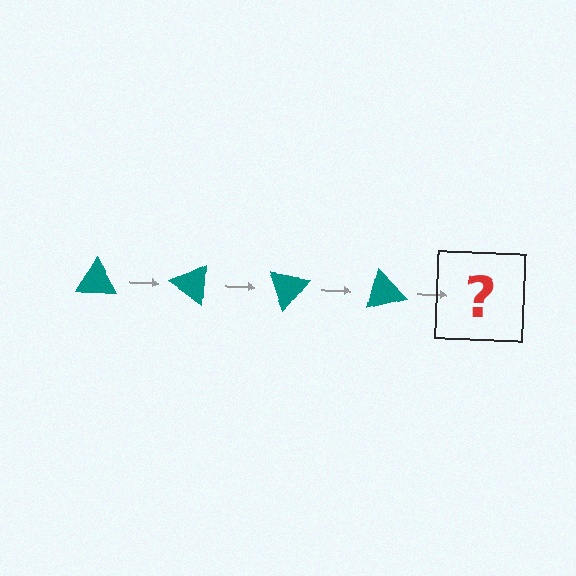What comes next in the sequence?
The next element should be a teal triangle rotated 140 degrees.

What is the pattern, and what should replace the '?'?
The pattern is that the triangle rotates 35 degrees each step. The '?' should be a teal triangle rotated 140 degrees.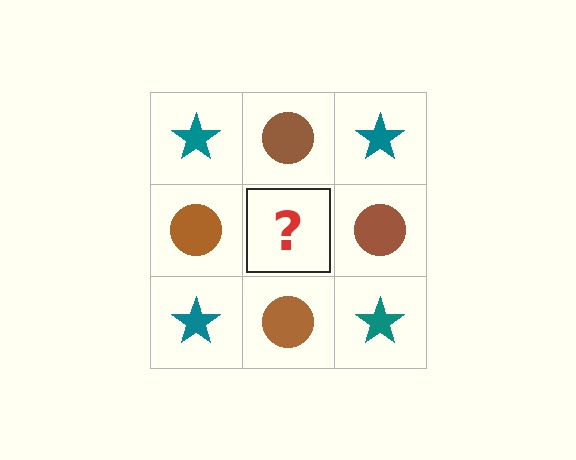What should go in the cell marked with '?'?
The missing cell should contain a teal star.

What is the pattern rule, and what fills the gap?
The rule is that it alternates teal star and brown circle in a checkerboard pattern. The gap should be filled with a teal star.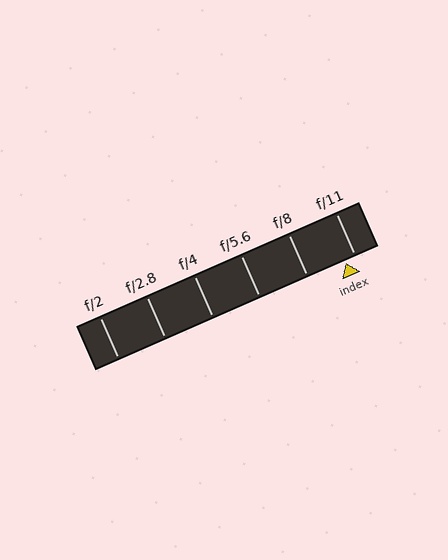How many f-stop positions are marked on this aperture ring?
There are 6 f-stop positions marked.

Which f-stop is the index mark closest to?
The index mark is closest to f/11.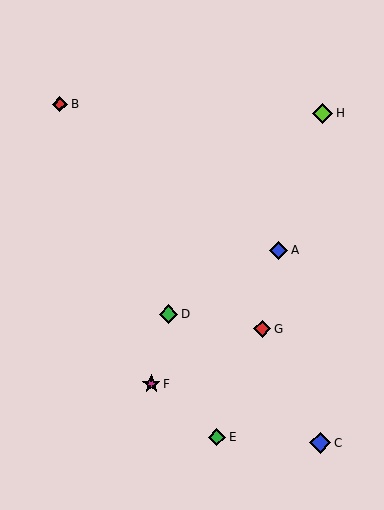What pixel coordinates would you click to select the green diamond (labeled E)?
Click at (217, 437) to select the green diamond E.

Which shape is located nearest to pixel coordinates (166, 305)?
The green diamond (labeled D) at (169, 314) is nearest to that location.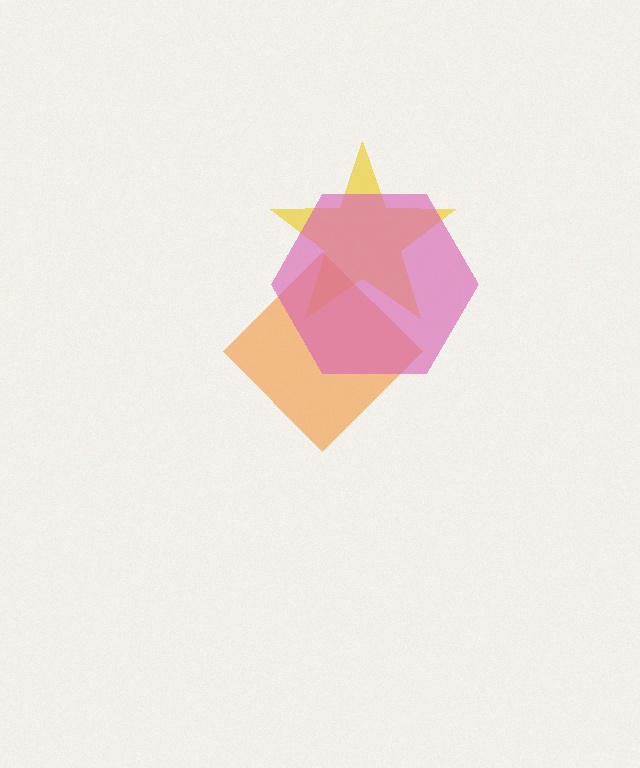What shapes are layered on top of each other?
The layered shapes are: a yellow star, an orange diamond, a pink hexagon.